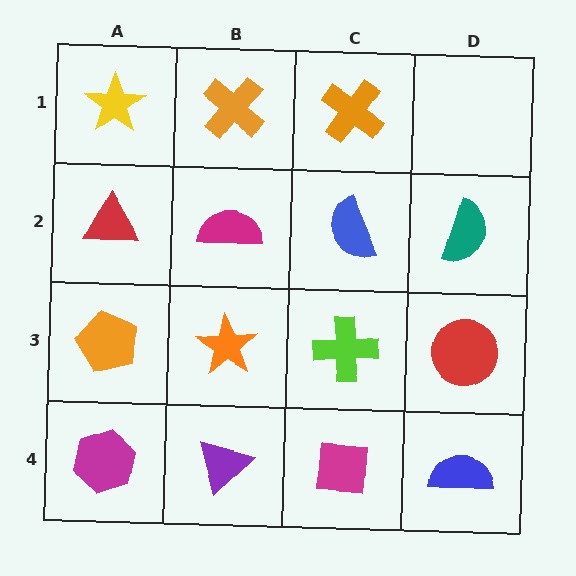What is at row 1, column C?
An orange cross.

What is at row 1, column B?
An orange cross.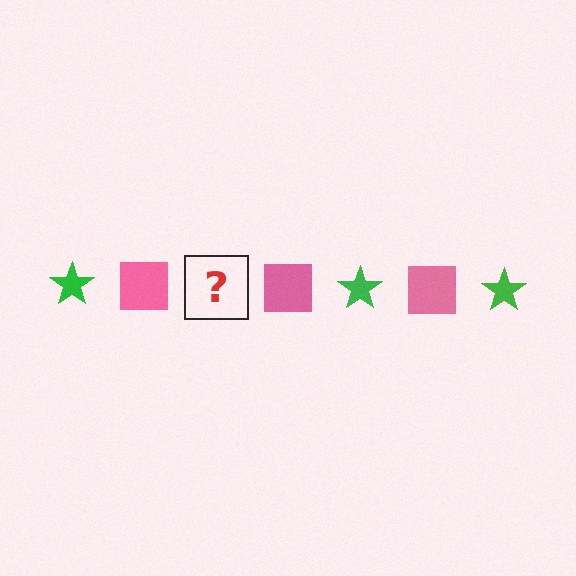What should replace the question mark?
The question mark should be replaced with a green star.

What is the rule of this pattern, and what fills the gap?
The rule is that the pattern alternates between green star and pink square. The gap should be filled with a green star.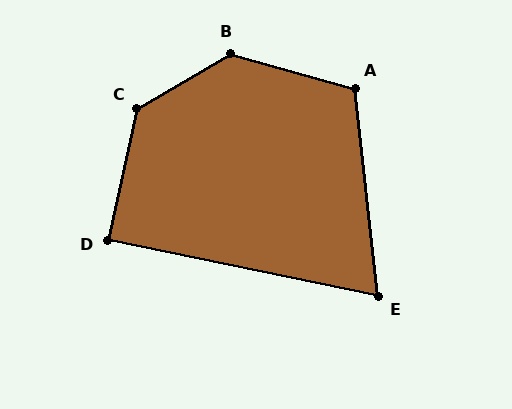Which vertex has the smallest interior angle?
E, at approximately 72 degrees.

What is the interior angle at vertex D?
Approximately 89 degrees (approximately right).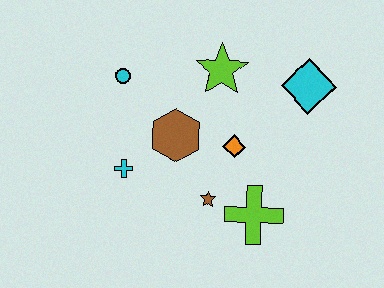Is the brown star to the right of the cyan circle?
Yes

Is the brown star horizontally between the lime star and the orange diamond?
No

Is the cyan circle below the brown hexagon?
No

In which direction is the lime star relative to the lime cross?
The lime star is above the lime cross.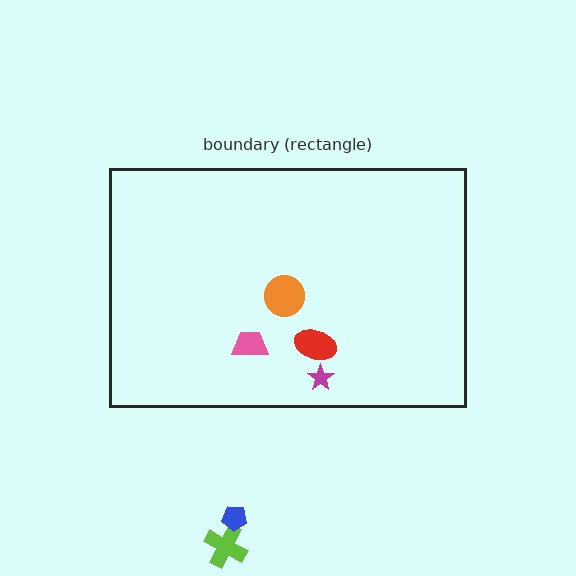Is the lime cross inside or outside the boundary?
Outside.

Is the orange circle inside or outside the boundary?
Inside.